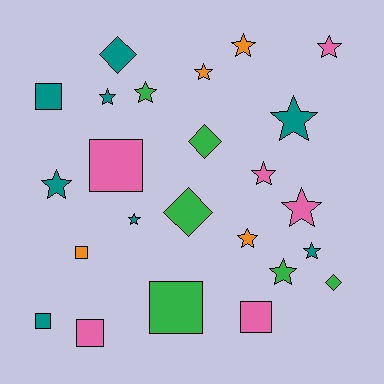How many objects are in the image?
There are 24 objects.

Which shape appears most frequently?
Star, with 13 objects.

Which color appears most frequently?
Teal, with 8 objects.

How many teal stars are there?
There are 5 teal stars.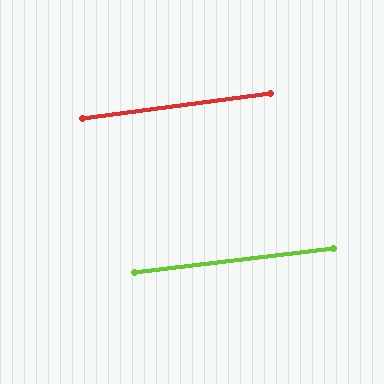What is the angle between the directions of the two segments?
Approximately 1 degree.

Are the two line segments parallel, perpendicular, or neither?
Parallel — their directions differ by only 0.8°.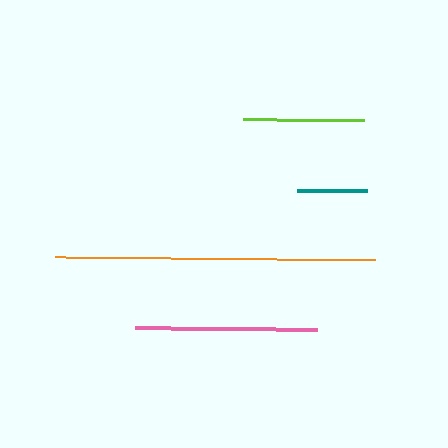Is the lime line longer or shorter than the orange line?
The orange line is longer than the lime line.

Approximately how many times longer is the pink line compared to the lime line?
The pink line is approximately 1.5 times the length of the lime line.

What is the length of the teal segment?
The teal segment is approximately 70 pixels long.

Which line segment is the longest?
The orange line is the longest at approximately 320 pixels.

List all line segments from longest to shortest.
From longest to shortest: orange, pink, lime, teal.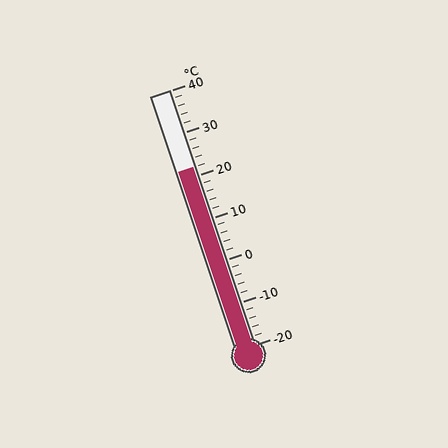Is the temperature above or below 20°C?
The temperature is above 20°C.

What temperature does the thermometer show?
The thermometer shows approximately 22°C.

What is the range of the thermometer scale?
The thermometer scale ranges from -20°C to 40°C.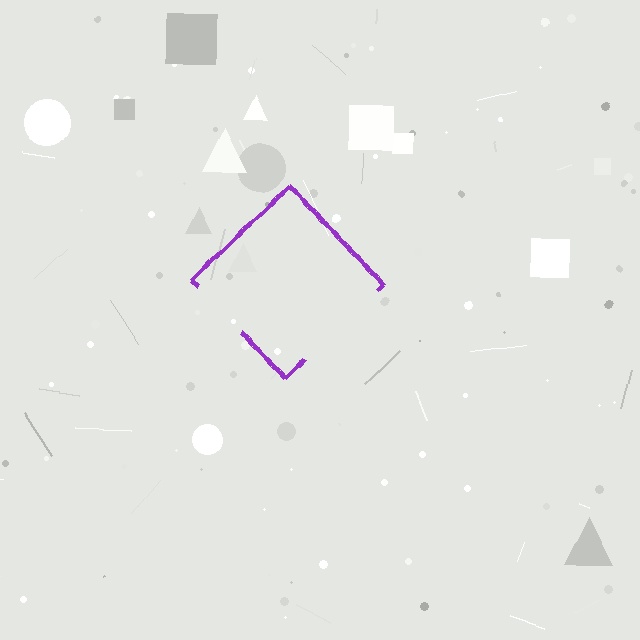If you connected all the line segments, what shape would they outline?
They would outline a diamond.